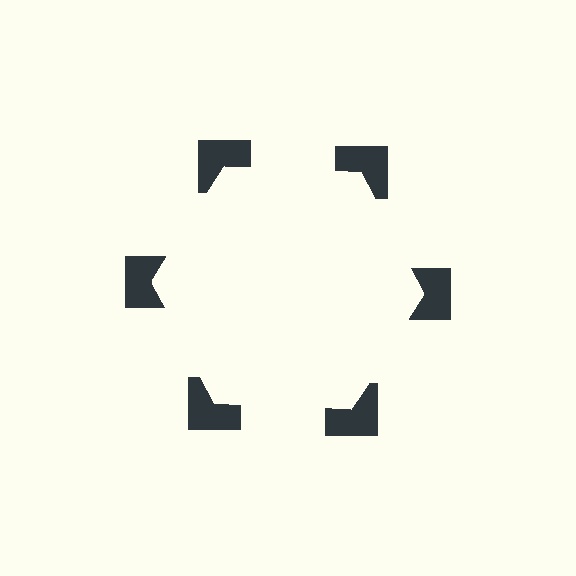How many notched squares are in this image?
There are 6 — one at each vertex of the illusory hexagon.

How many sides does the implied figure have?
6 sides.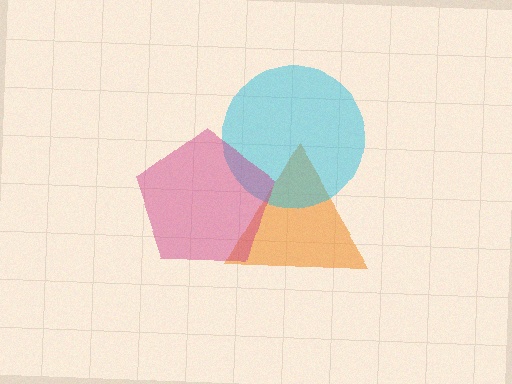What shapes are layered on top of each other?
The layered shapes are: an orange triangle, a cyan circle, a magenta pentagon.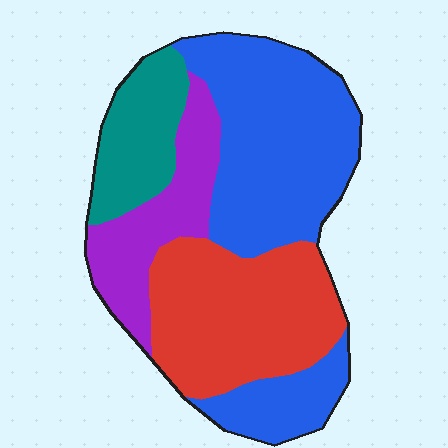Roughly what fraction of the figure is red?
Red takes up between a sixth and a third of the figure.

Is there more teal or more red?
Red.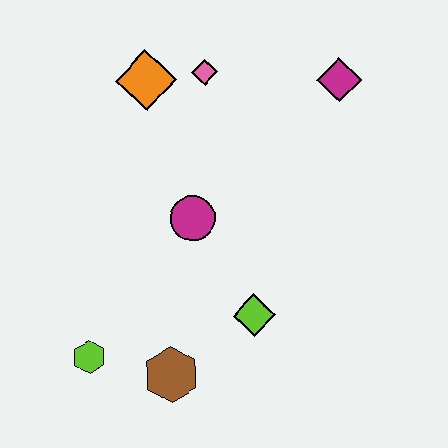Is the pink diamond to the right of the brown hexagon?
Yes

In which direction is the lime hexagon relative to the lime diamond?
The lime hexagon is to the left of the lime diamond.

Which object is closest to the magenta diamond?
The pink diamond is closest to the magenta diamond.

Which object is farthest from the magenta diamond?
The lime hexagon is farthest from the magenta diamond.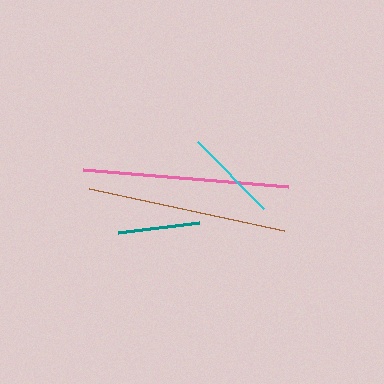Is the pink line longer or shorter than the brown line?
The pink line is longer than the brown line.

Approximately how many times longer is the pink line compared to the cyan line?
The pink line is approximately 2.2 times the length of the cyan line.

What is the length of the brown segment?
The brown segment is approximately 200 pixels long.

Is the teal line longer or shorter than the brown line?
The brown line is longer than the teal line.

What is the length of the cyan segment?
The cyan segment is approximately 94 pixels long.